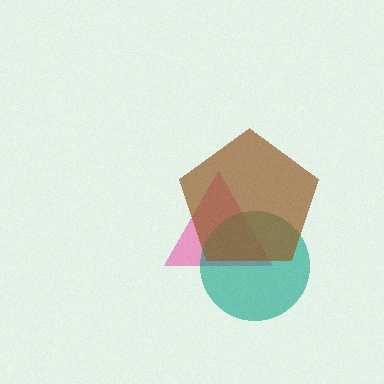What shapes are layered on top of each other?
The layered shapes are: a pink triangle, a teal circle, a brown pentagon.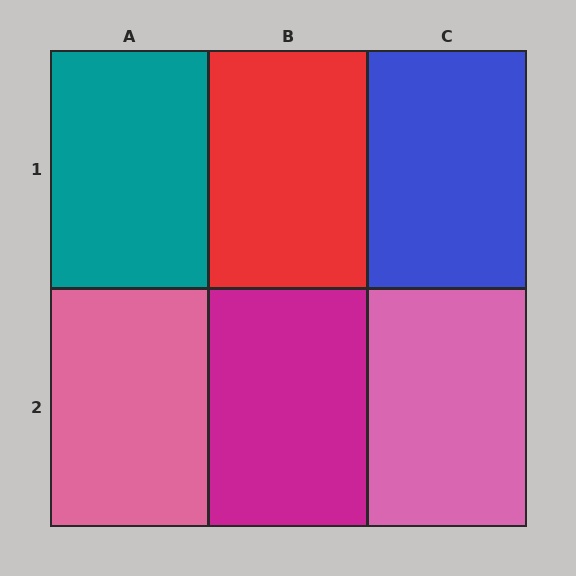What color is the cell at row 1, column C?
Blue.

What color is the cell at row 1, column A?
Teal.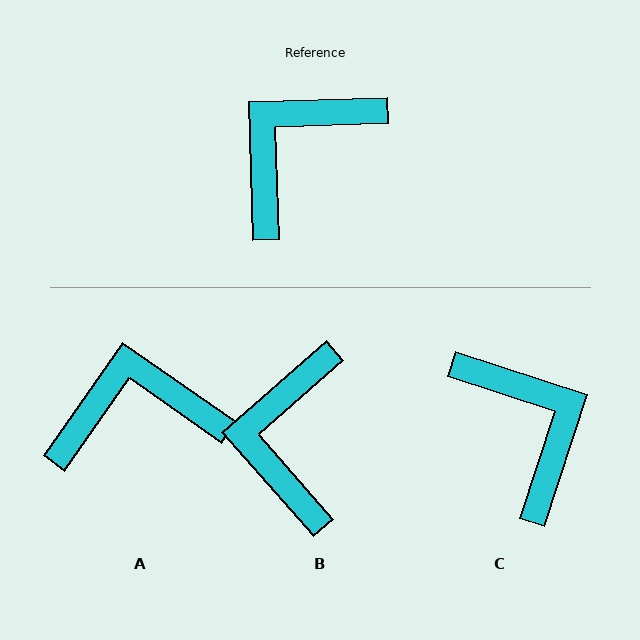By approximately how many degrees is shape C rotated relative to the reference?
Approximately 110 degrees clockwise.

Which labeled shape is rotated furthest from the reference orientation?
C, about 110 degrees away.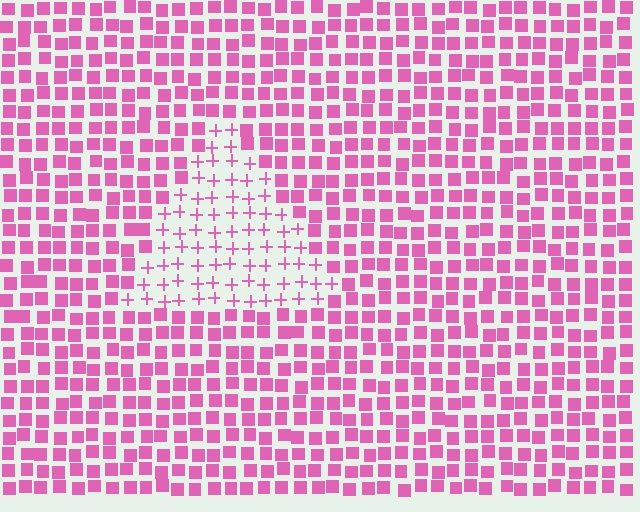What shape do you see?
I see a triangle.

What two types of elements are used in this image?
The image uses plus signs inside the triangle region and squares outside it.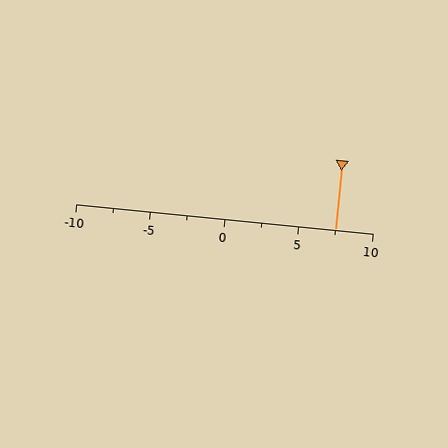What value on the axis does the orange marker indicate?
The marker indicates approximately 7.5.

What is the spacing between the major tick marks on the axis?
The major ticks are spaced 5 apart.